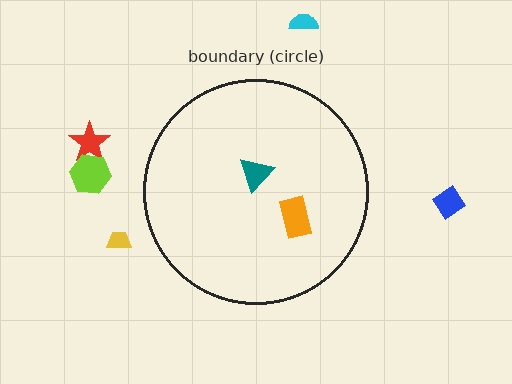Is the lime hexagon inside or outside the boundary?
Outside.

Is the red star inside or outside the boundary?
Outside.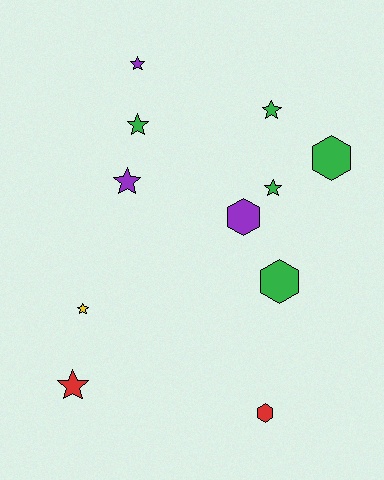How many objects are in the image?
There are 11 objects.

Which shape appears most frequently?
Star, with 7 objects.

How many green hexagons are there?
There are 2 green hexagons.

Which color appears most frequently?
Green, with 5 objects.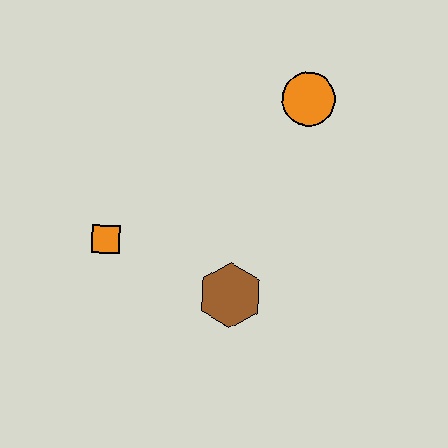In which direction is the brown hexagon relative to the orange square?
The brown hexagon is to the right of the orange square.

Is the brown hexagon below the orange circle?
Yes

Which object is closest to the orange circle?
The brown hexagon is closest to the orange circle.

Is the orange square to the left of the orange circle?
Yes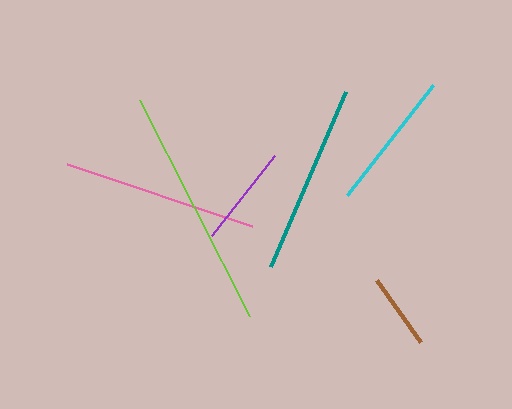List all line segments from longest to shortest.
From longest to shortest: lime, pink, teal, cyan, purple, brown.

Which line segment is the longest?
The lime line is the longest at approximately 242 pixels.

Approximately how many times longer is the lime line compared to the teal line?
The lime line is approximately 1.3 times the length of the teal line.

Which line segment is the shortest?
The brown line is the shortest at approximately 76 pixels.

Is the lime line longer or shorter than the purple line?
The lime line is longer than the purple line.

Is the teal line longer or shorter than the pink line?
The pink line is longer than the teal line.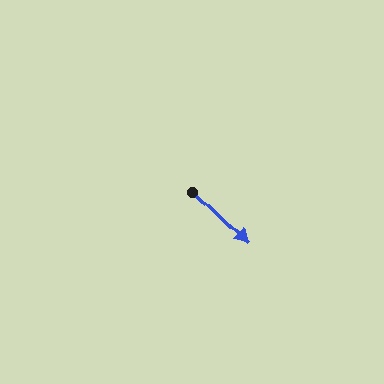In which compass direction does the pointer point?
Southeast.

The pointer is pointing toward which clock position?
Roughly 4 o'clock.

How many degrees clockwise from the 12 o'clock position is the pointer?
Approximately 134 degrees.